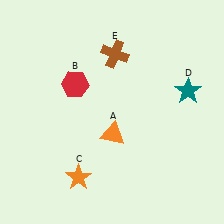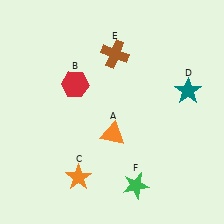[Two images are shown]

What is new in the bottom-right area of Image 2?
A green star (F) was added in the bottom-right area of Image 2.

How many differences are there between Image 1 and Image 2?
There is 1 difference between the two images.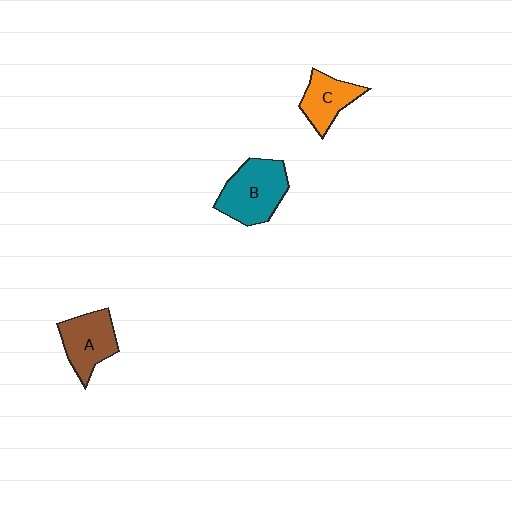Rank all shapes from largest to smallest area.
From largest to smallest: B (teal), A (brown), C (orange).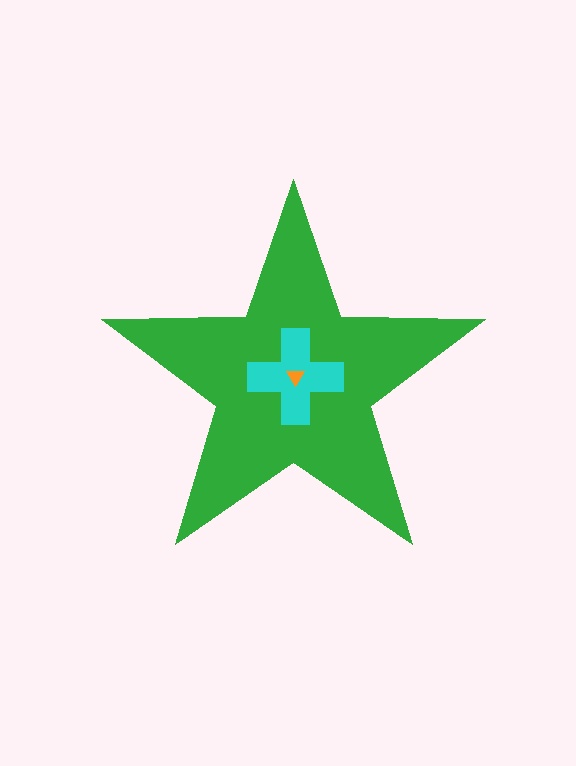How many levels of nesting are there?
3.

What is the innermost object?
The orange triangle.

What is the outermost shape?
The green star.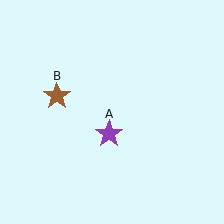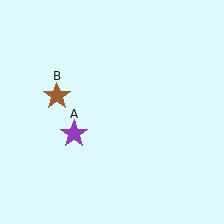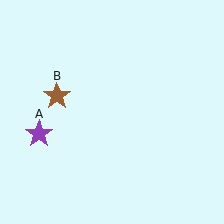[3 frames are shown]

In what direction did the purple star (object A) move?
The purple star (object A) moved left.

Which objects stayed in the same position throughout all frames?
Brown star (object B) remained stationary.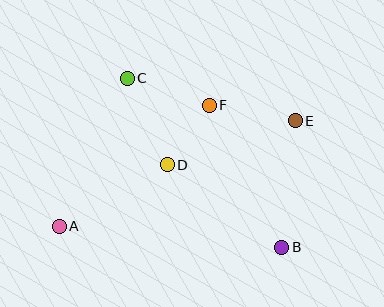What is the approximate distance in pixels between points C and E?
The distance between C and E is approximately 173 pixels.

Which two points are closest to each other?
Points D and F are closest to each other.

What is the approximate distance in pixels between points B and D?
The distance between B and D is approximately 141 pixels.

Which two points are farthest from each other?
Points A and E are farthest from each other.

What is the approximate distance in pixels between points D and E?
The distance between D and E is approximately 135 pixels.